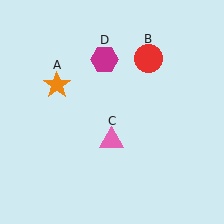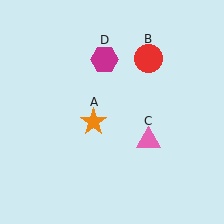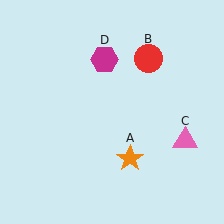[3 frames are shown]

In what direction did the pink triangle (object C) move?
The pink triangle (object C) moved right.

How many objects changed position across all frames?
2 objects changed position: orange star (object A), pink triangle (object C).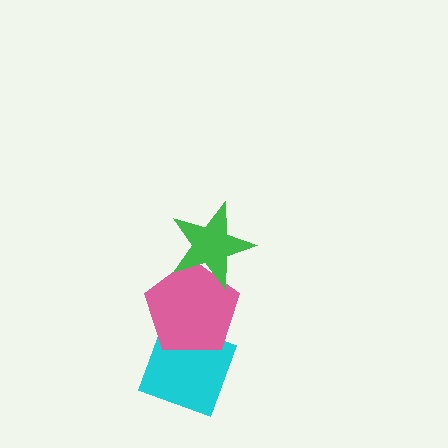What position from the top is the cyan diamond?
The cyan diamond is 3rd from the top.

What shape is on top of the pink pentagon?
The green star is on top of the pink pentagon.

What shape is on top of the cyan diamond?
The pink pentagon is on top of the cyan diamond.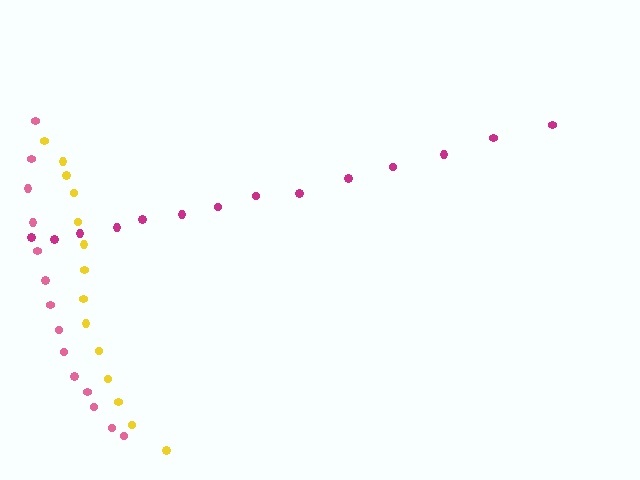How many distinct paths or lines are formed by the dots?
There are 3 distinct paths.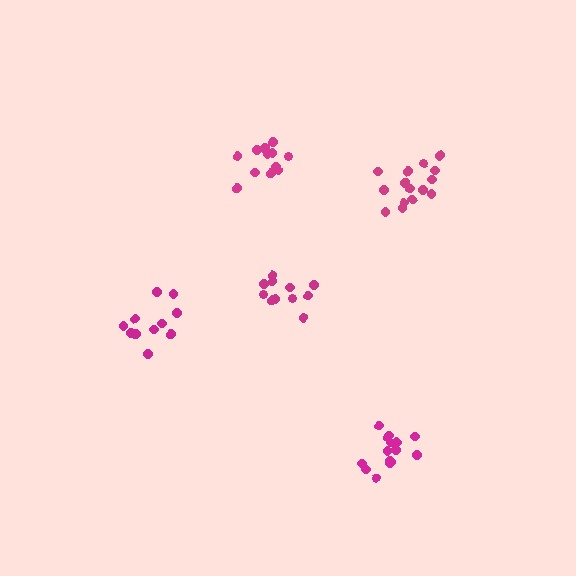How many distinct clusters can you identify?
There are 5 distinct clusters.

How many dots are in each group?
Group 1: 15 dots, Group 2: 15 dots, Group 3: 11 dots, Group 4: 11 dots, Group 5: 13 dots (65 total).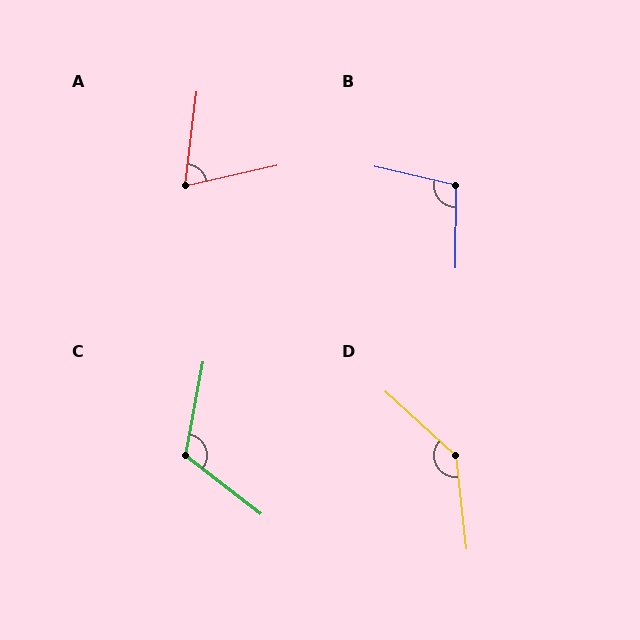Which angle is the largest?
D, at approximately 139 degrees.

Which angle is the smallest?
A, at approximately 70 degrees.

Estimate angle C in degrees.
Approximately 117 degrees.